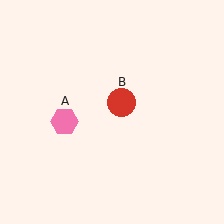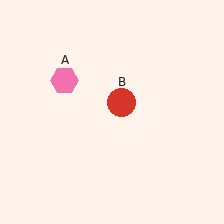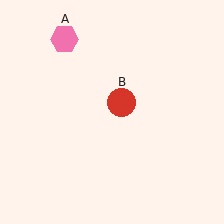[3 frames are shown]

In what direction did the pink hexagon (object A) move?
The pink hexagon (object A) moved up.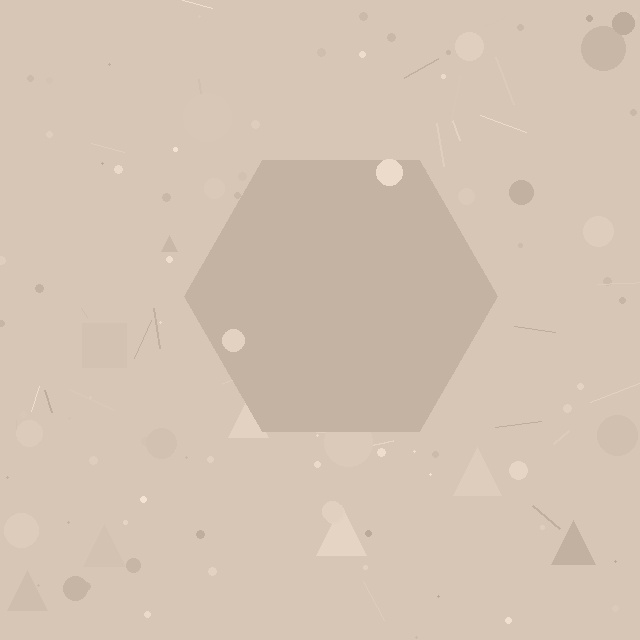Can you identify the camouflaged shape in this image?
The camouflaged shape is a hexagon.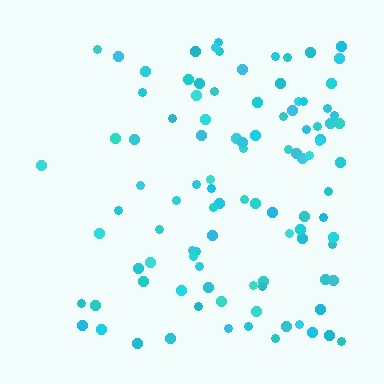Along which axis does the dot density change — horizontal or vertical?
Horizontal.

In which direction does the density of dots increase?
From left to right, with the right side densest.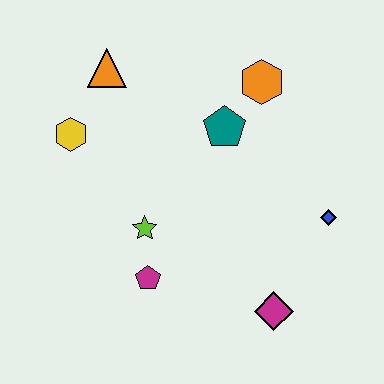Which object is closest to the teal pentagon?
The orange hexagon is closest to the teal pentagon.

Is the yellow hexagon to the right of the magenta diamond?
No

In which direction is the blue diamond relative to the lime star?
The blue diamond is to the right of the lime star.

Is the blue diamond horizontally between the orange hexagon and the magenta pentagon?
No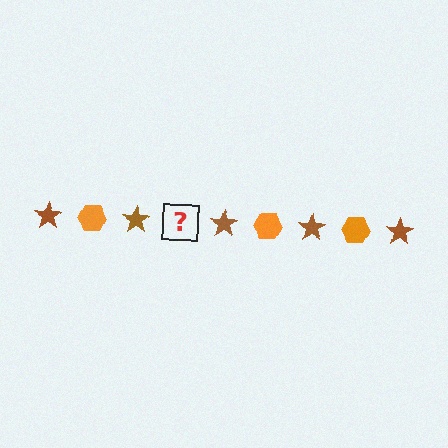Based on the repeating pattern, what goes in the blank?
The blank should be an orange hexagon.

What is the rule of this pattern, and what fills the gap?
The rule is that the pattern alternates between brown star and orange hexagon. The gap should be filled with an orange hexagon.